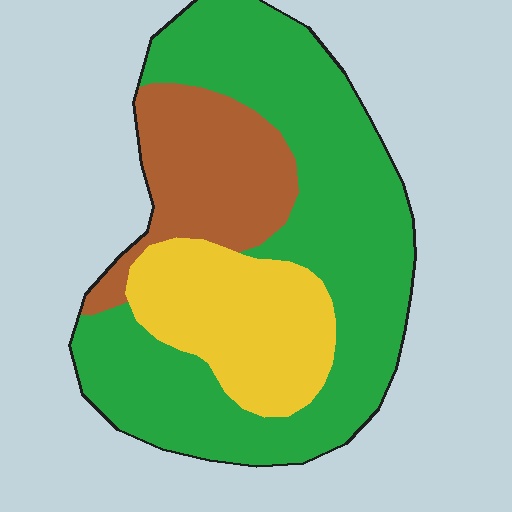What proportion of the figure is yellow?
Yellow takes up about one fifth (1/5) of the figure.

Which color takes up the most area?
Green, at roughly 60%.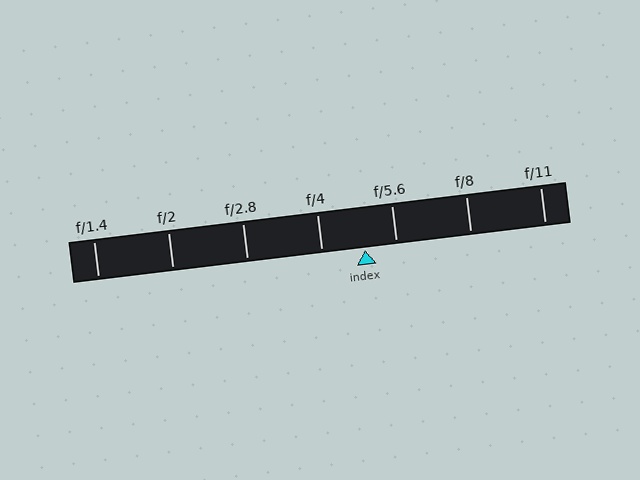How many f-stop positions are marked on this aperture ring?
There are 7 f-stop positions marked.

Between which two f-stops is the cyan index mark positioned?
The index mark is between f/4 and f/5.6.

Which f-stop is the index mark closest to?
The index mark is closest to f/5.6.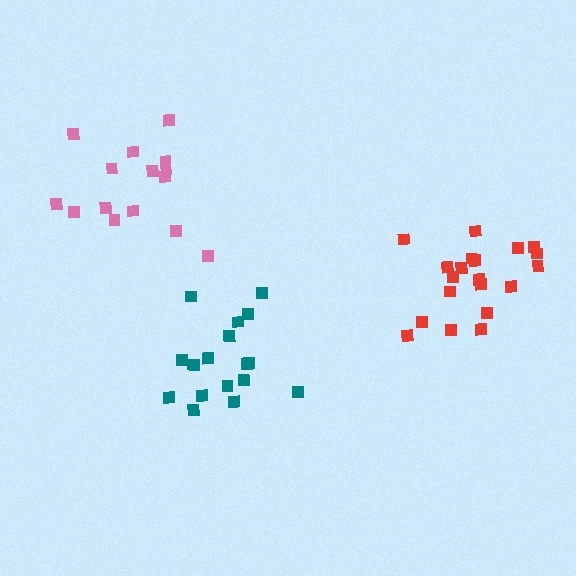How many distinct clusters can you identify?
There are 3 distinct clusters.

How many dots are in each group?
Group 1: 18 dots, Group 2: 20 dots, Group 3: 15 dots (53 total).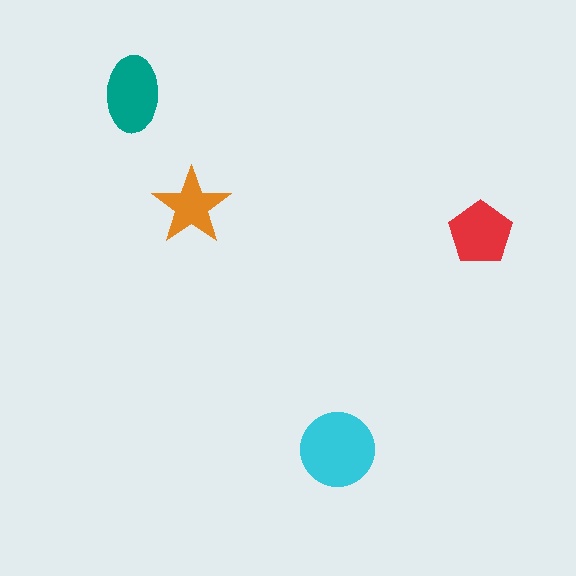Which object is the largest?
The cyan circle.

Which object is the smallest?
The orange star.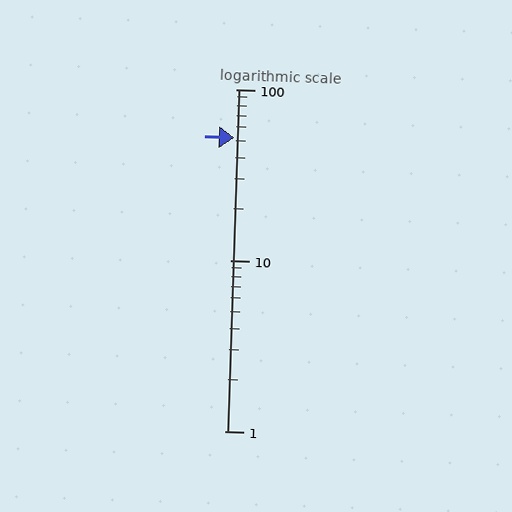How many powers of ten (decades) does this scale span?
The scale spans 2 decades, from 1 to 100.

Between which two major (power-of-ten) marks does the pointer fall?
The pointer is between 10 and 100.